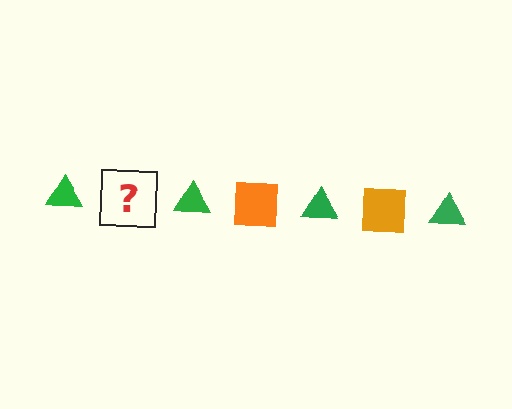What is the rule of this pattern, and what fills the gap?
The rule is that the pattern alternates between green triangle and orange square. The gap should be filled with an orange square.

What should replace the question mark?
The question mark should be replaced with an orange square.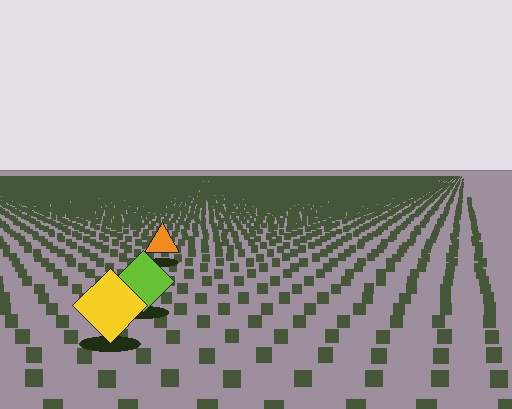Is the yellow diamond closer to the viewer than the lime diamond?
Yes. The yellow diamond is closer — you can tell from the texture gradient: the ground texture is coarser near it.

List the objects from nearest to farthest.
From nearest to farthest: the yellow diamond, the lime diamond, the orange triangle.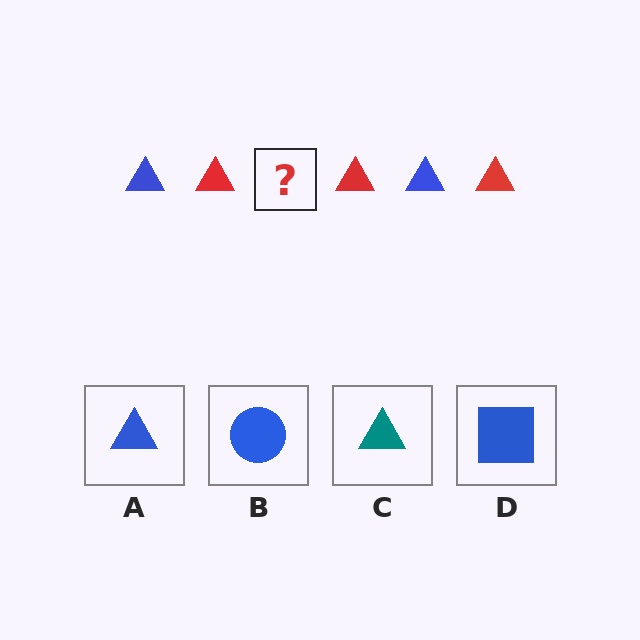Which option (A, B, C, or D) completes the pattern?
A.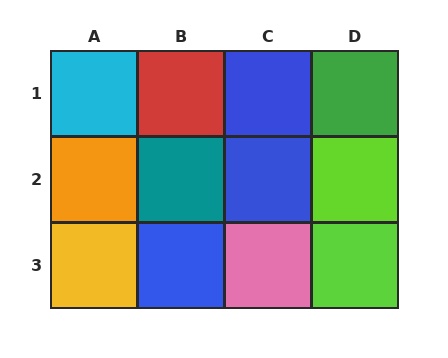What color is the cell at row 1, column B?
Red.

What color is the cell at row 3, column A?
Yellow.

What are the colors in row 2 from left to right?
Orange, teal, blue, lime.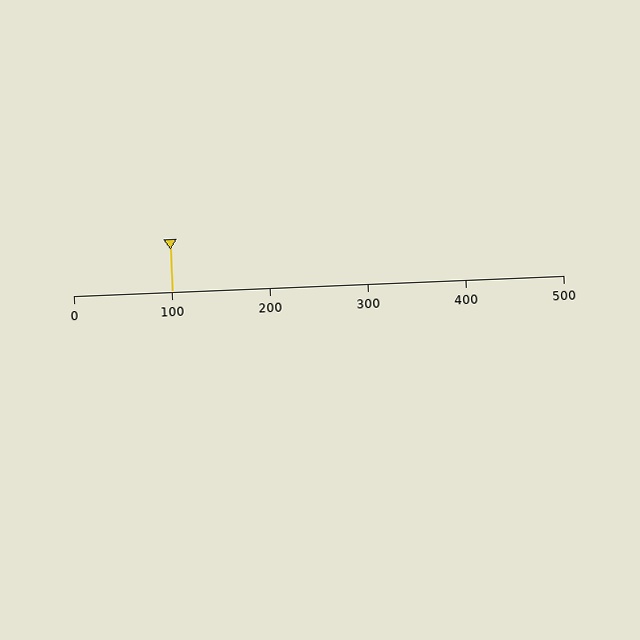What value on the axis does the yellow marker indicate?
The marker indicates approximately 100.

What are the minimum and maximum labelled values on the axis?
The axis runs from 0 to 500.